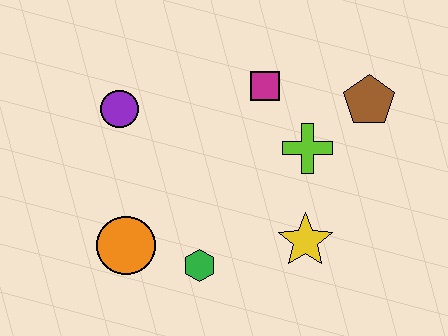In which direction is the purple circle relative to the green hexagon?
The purple circle is above the green hexagon.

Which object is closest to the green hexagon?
The orange circle is closest to the green hexagon.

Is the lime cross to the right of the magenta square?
Yes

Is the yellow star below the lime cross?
Yes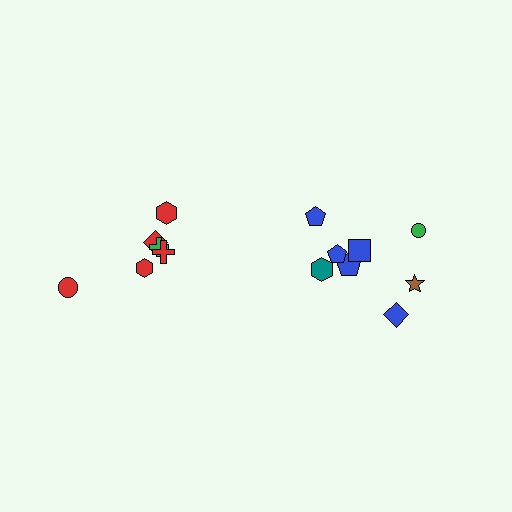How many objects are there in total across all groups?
There are 14 objects.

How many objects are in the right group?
There are 8 objects.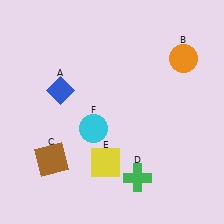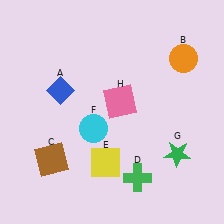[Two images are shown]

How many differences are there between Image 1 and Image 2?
There are 2 differences between the two images.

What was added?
A green star (G), a pink square (H) were added in Image 2.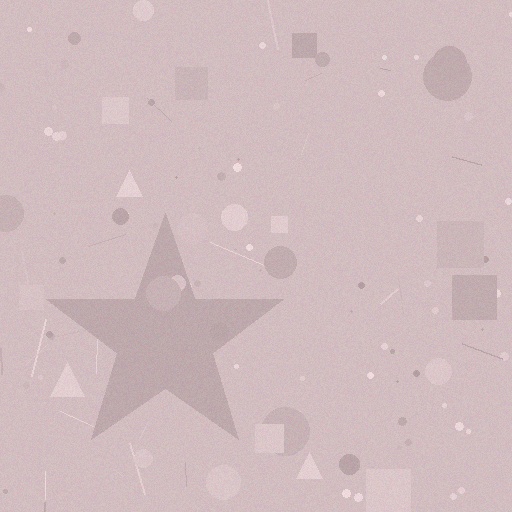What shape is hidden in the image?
A star is hidden in the image.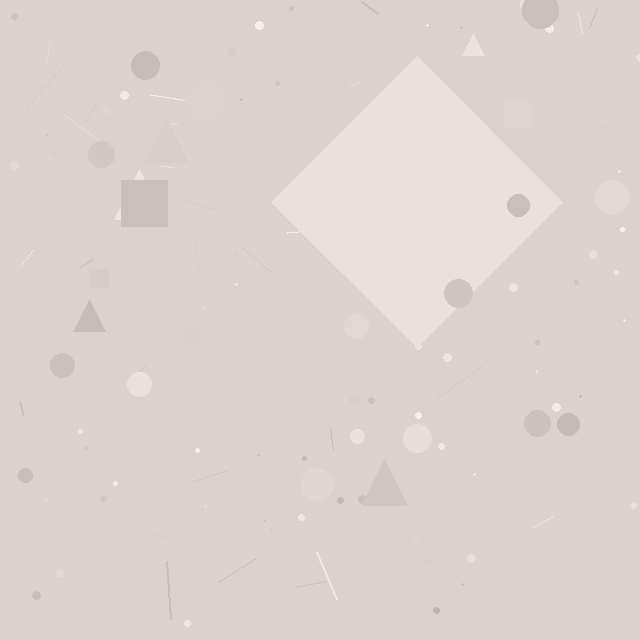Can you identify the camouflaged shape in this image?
The camouflaged shape is a diamond.